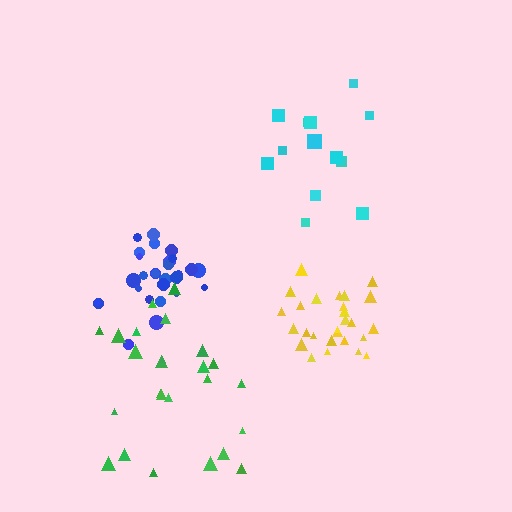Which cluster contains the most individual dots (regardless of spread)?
Yellow (28).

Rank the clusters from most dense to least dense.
yellow, blue, green, cyan.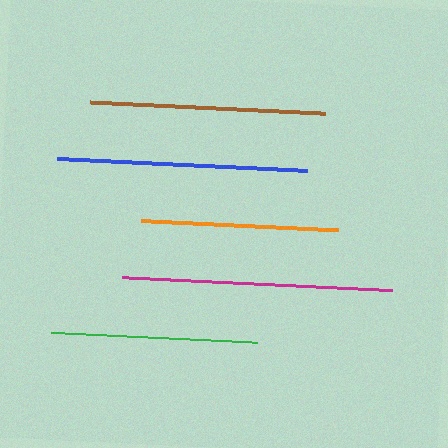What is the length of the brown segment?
The brown segment is approximately 237 pixels long.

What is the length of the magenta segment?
The magenta segment is approximately 270 pixels long.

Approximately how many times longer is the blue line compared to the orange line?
The blue line is approximately 1.3 times the length of the orange line.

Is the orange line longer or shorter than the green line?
The green line is longer than the orange line.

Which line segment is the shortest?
The orange line is the shortest at approximately 198 pixels.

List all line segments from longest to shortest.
From longest to shortest: magenta, blue, brown, green, orange.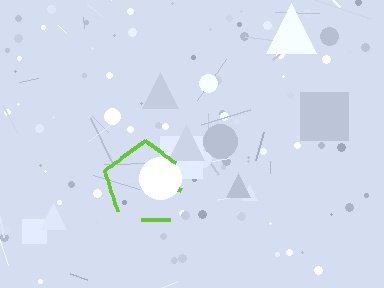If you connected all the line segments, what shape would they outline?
They would outline a pentagon.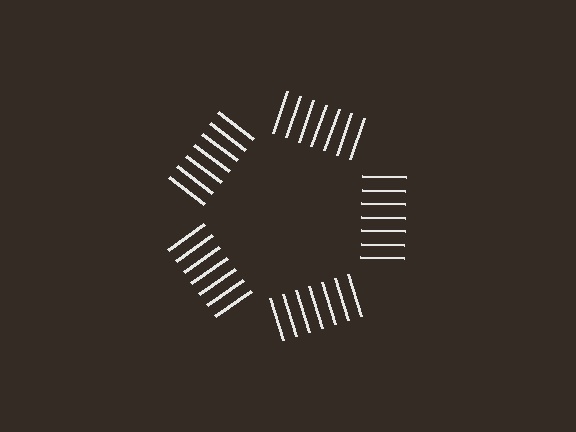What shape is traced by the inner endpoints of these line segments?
An illusory pentagon — the line segments terminate on its edges but no continuous stroke is drawn.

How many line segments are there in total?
35 — 7 along each of the 5 edges.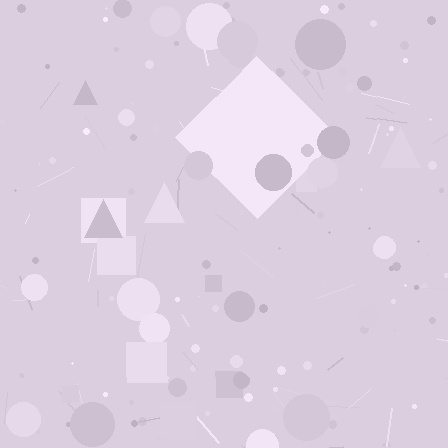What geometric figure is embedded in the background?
A diamond is embedded in the background.